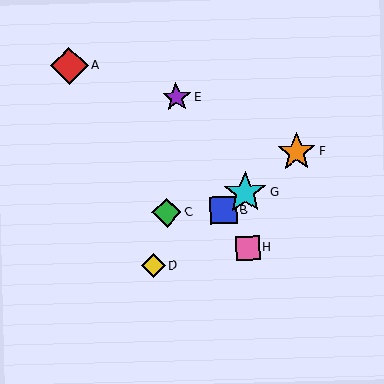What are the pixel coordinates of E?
Object E is at (176, 97).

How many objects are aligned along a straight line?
4 objects (B, D, F, G) are aligned along a straight line.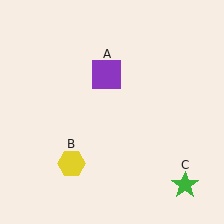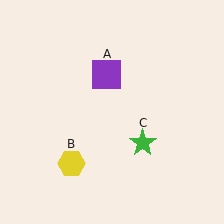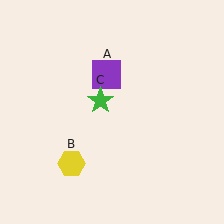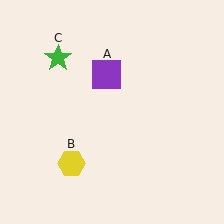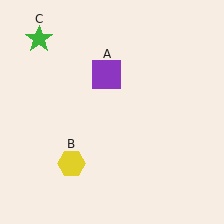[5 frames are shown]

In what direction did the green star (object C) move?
The green star (object C) moved up and to the left.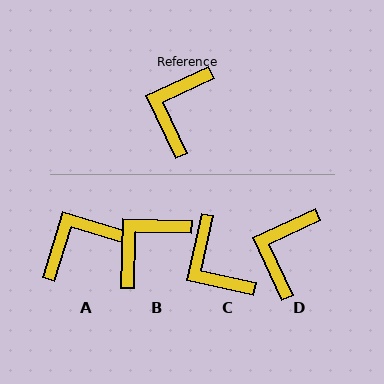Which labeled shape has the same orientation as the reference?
D.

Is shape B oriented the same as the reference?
No, it is off by about 26 degrees.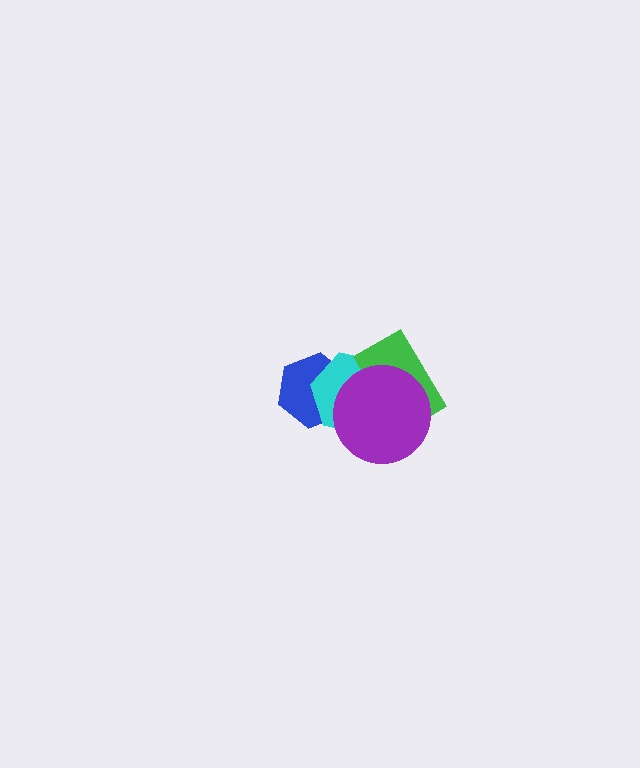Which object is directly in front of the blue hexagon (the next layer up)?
The cyan hexagon is directly in front of the blue hexagon.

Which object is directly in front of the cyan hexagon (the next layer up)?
The green rectangle is directly in front of the cyan hexagon.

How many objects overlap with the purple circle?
3 objects overlap with the purple circle.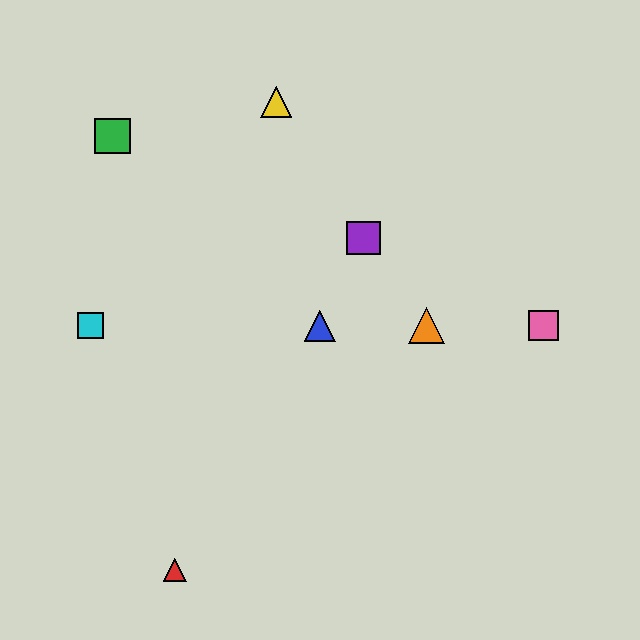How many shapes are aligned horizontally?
4 shapes (the blue triangle, the orange triangle, the cyan square, the pink square) are aligned horizontally.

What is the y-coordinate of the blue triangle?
The blue triangle is at y≈326.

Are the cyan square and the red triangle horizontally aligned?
No, the cyan square is at y≈326 and the red triangle is at y≈570.